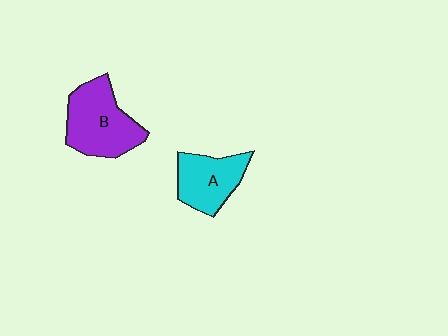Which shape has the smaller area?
Shape A (cyan).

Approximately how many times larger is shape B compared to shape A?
Approximately 1.3 times.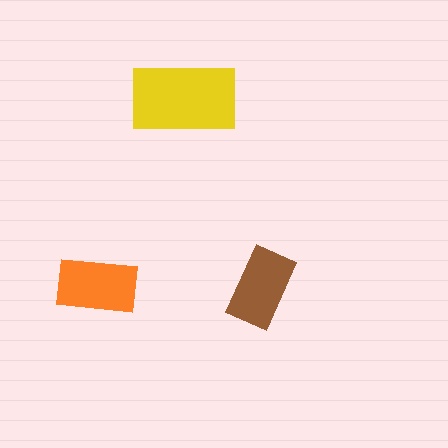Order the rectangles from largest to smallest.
the yellow one, the orange one, the brown one.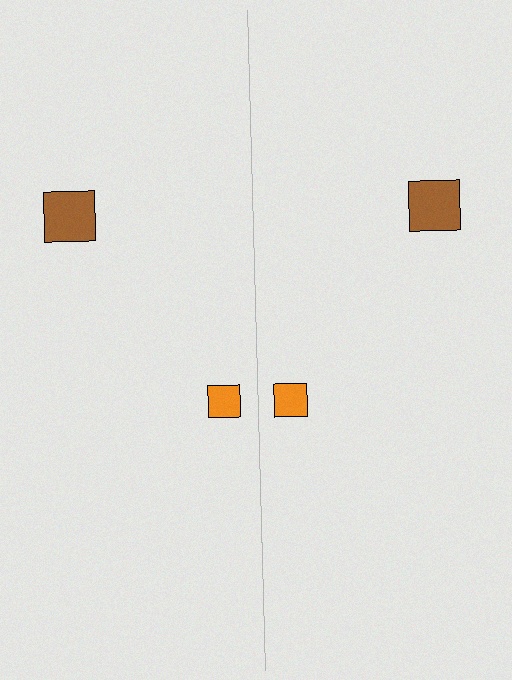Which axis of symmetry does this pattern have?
The pattern has a vertical axis of symmetry running through the center of the image.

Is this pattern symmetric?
Yes, this pattern has bilateral (reflection) symmetry.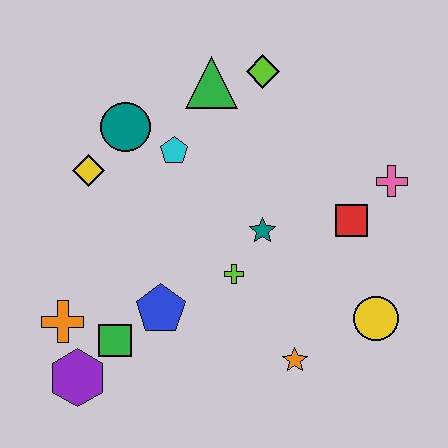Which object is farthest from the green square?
The pink cross is farthest from the green square.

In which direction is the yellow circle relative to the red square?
The yellow circle is below the red square.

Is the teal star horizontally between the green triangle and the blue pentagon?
No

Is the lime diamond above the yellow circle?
Yes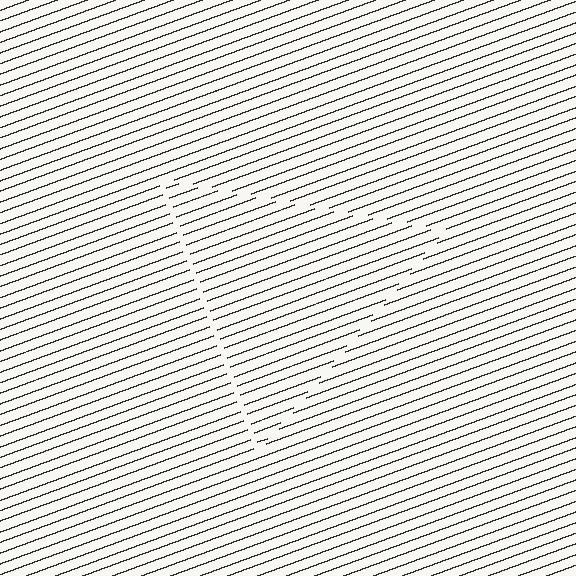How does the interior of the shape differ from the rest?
The interior of the shape contains the same grating, shifted by half a period — the contour is defined by the phase discontinuity where line-ends from the inner and outer gratings abut.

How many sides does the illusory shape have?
3 sides — the line-ends trace a triangle.